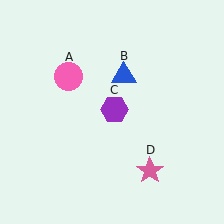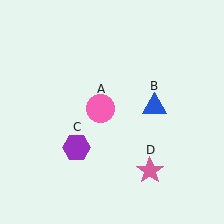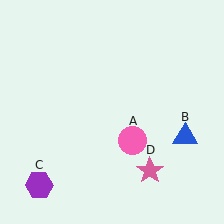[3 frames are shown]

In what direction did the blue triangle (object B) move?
The blue triangle (object B) moved down and to the right.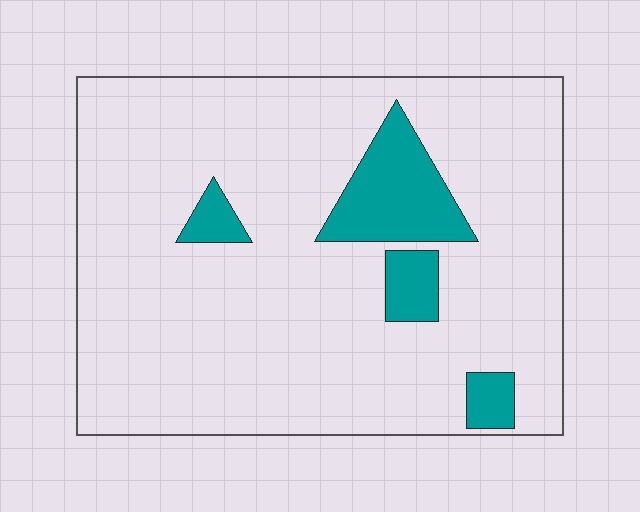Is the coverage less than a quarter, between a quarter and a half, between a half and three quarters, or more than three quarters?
Less than a quarter.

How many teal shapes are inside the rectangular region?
4.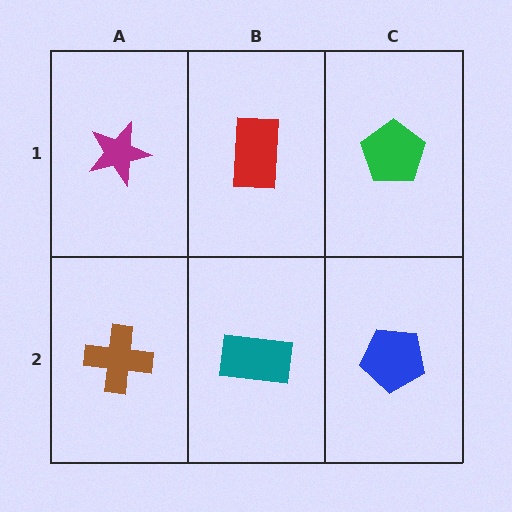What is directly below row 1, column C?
A blue pentagon.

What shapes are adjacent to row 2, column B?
A red rectangle (row 1, column B), a brown cross (row 2, column A), a blue pentagon (row 2, column C).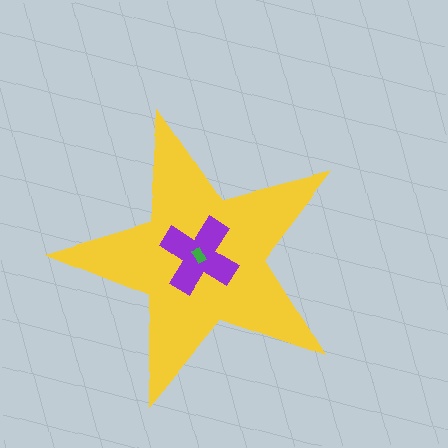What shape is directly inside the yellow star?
The purple cross.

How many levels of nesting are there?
3.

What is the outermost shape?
The yellow star.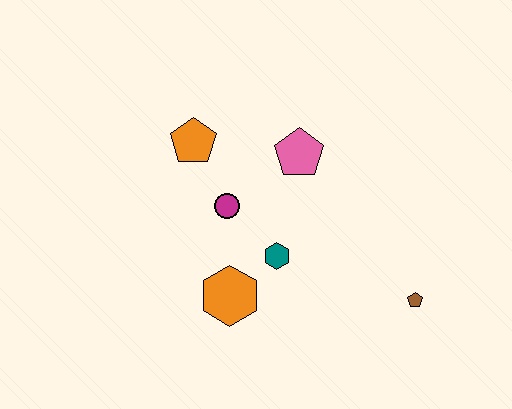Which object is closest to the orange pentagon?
The magenta circle is closest to the orange pentagon.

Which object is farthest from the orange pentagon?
The brown pentagon is farthest from the orange pentagon.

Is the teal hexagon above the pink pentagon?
No